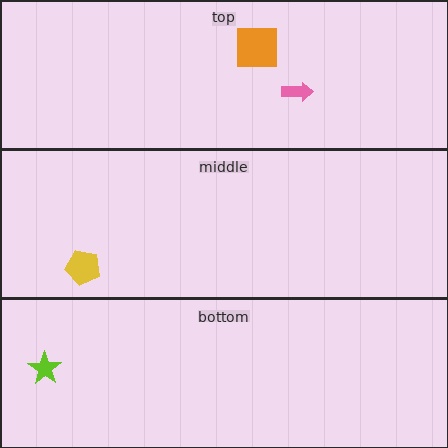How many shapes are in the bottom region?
1.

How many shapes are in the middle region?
1.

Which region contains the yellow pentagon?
The middle region.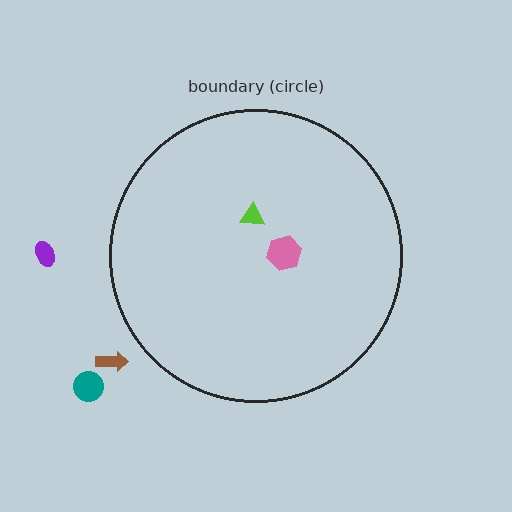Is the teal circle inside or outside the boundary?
Outside.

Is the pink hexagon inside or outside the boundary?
Inside.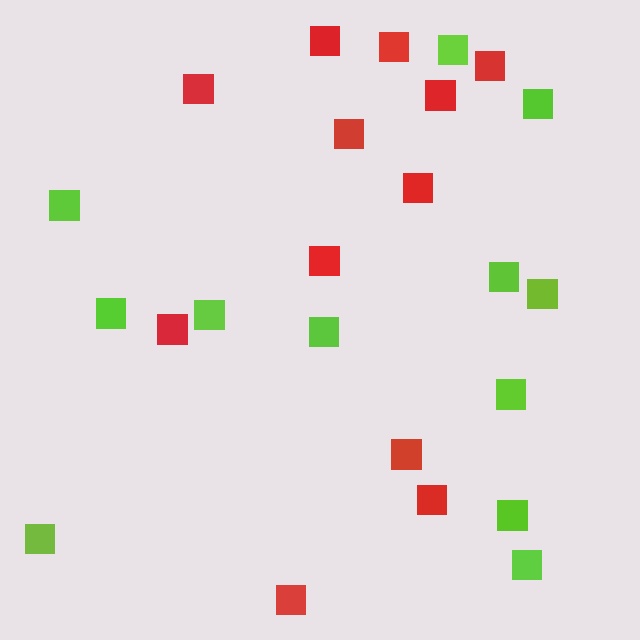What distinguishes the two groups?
There are 2 groups: one group of lime squares (12) and one group of red squares (12).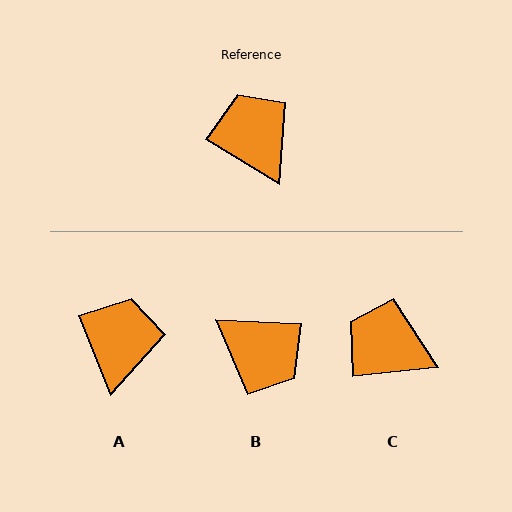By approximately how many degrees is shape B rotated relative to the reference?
Approximately 152 degrees clockwise.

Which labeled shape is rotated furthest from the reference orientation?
B, about 152 degrees away.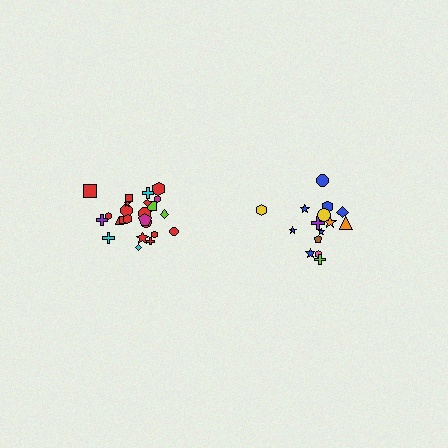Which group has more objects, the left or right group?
The left group.